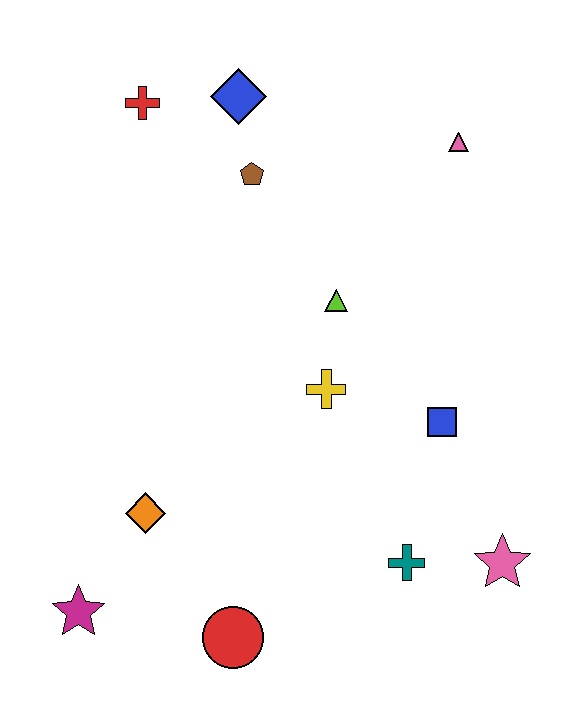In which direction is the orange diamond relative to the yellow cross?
The orange diamond is to the left of the yellow cross.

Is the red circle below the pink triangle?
Yes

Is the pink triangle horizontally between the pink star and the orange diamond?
Yes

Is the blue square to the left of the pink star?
Yes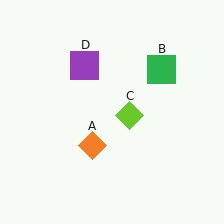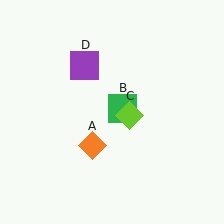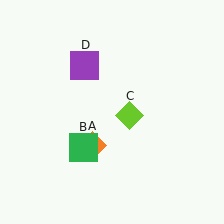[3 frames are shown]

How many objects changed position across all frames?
1 object changed position: green square (object B).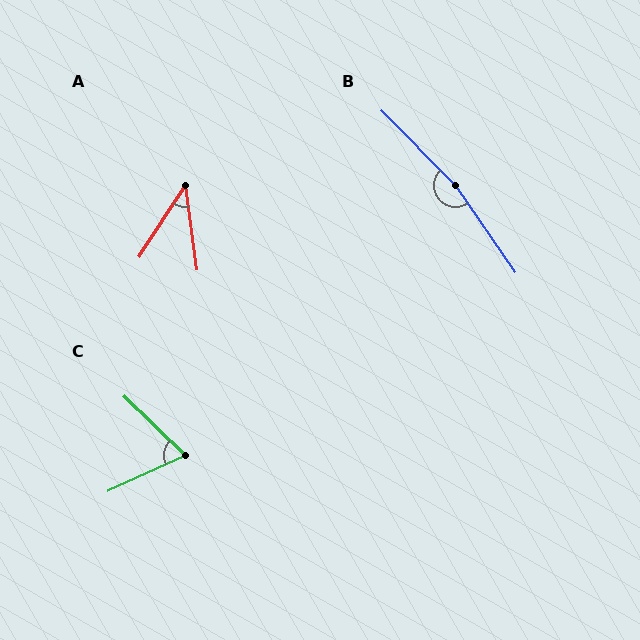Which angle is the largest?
B, at approximately 170 degrees.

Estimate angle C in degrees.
Approximately 69 degrees.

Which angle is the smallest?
A, at approximately 41 degrees.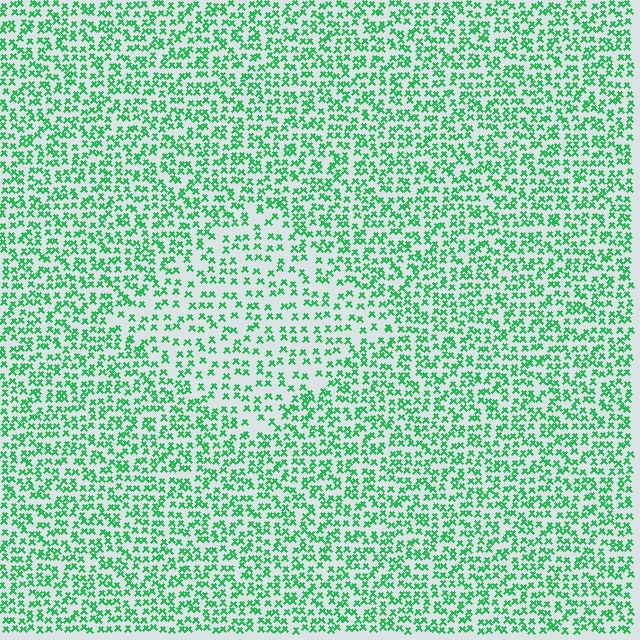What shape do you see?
I see a diamond.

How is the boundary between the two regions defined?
The boundary is defined by a change in element density (approximately 1.7x ratio). All elements are the same color, size, and shape.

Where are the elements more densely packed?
The elements are more densely packed outside the diamond boundary.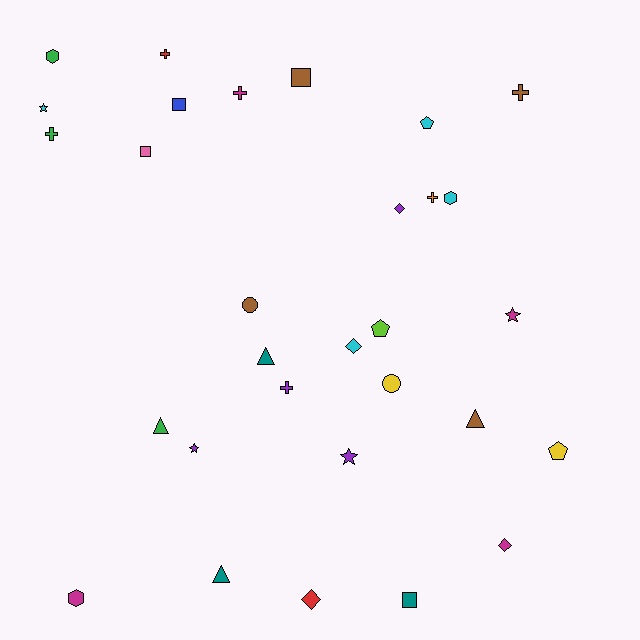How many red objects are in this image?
There are 2 red objects.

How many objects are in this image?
There are 30 objects.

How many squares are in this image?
There are 4 squares.